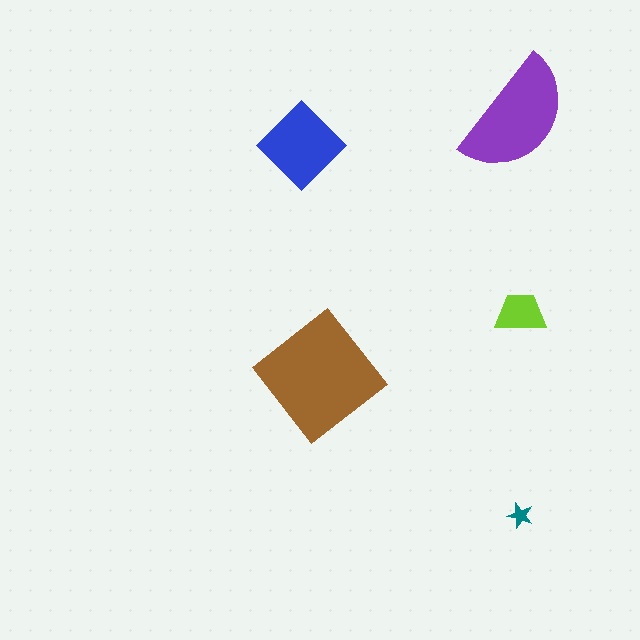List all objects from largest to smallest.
The brown diamond, the purple semicircle, the blue diamond, the lime trapezoid, the teal star.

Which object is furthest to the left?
The blue diamond is leftmost.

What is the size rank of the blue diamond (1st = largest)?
3rd.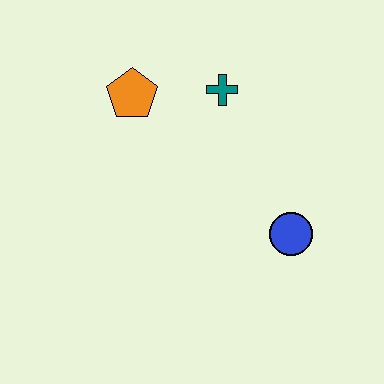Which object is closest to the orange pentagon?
The teal cross is closest to the orange pentagon.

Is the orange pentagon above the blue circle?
Yes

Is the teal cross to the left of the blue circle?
Yes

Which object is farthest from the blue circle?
The orange pentagon is farthest from the blue circle.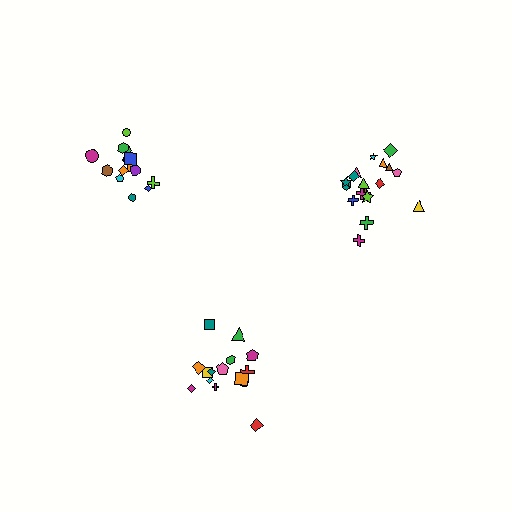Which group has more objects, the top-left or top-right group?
The top-right group.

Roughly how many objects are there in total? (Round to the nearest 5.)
Roughly 50 objects in total.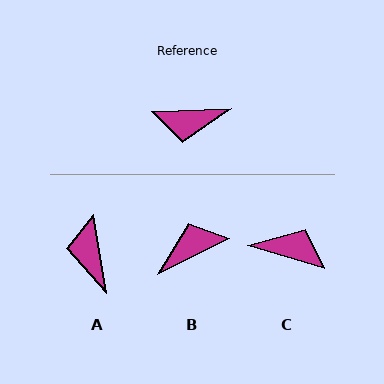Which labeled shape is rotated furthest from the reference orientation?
C, about 161 degrees away.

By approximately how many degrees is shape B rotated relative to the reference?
Approximately 156 degrees clockwise.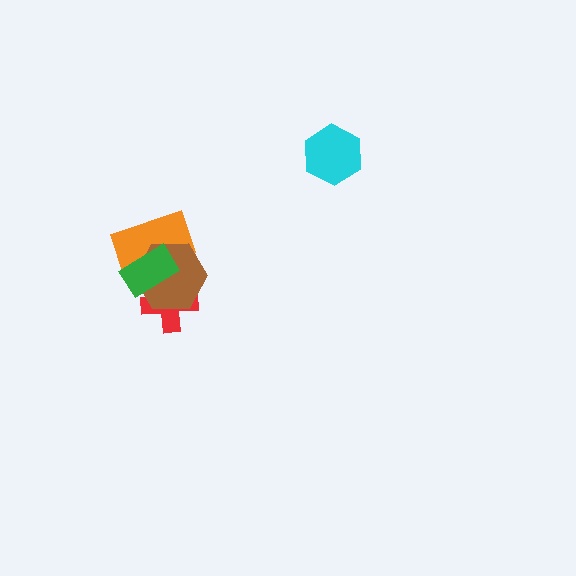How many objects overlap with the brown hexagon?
3 objects overlap with the brown hexagon.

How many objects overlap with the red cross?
2 objects overlap with the red cross.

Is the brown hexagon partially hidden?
Yes, it is partially covered by another shape.